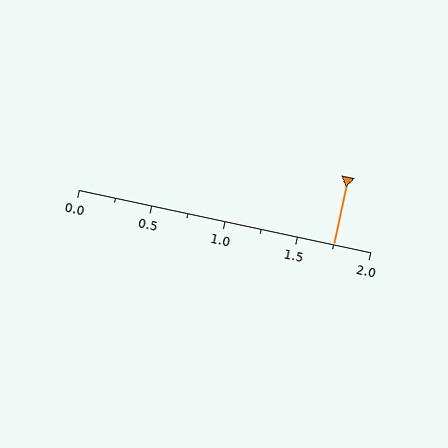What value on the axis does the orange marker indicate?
The marker indicates approximately 1.75.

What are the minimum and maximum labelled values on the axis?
The axis runs from 0.0 to 2.0.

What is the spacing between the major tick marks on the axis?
The major ticks are spaced 0.5 apart.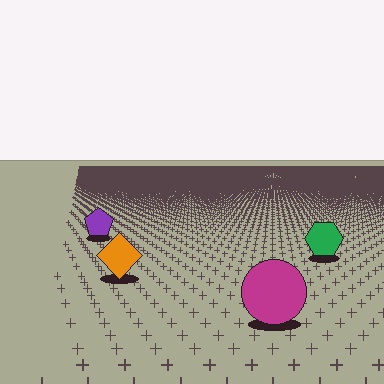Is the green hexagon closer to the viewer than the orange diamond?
No. The orange diamond is closer — you can tell from the texture gradient: the ground texture is coarser near it.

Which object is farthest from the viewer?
The purple pentagon is farthest from the viewer. It appears smaller and the ground texture around it is denser.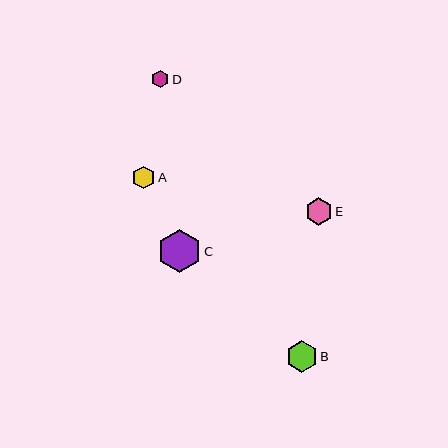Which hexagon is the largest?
Hexagon C is the largest with a size of approximately 43 pixels.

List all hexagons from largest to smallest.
From largest to smallest: C, B, E, A, D.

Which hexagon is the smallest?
Hexagon D is the smallest with a size of approximately 18 pixels.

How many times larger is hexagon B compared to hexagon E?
Hexagon B is approximately 1.2 times the size of hexagon E.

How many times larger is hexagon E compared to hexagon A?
Hexagon E is approximately 1.2 times the size of hexagon A.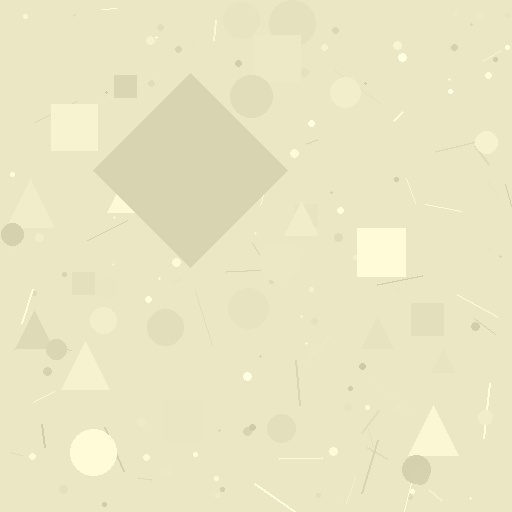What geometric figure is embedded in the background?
A diamond is embedded in the background.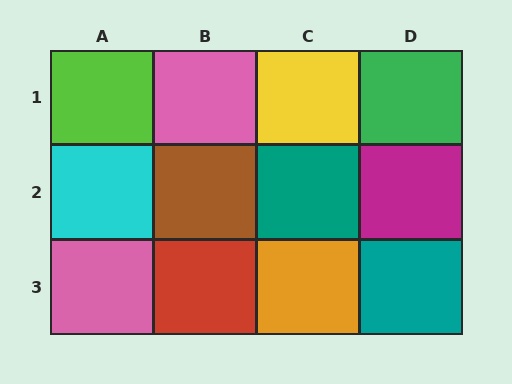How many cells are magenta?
1 cell is magenta.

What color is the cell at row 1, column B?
Pink.